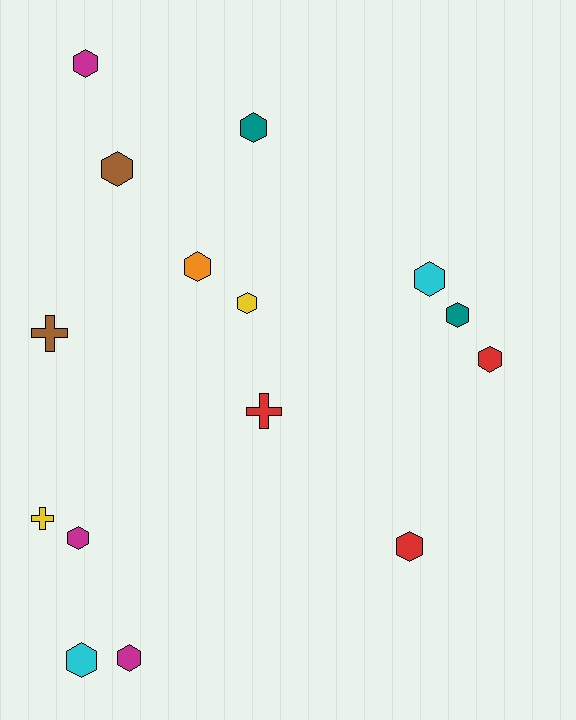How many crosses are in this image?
There are 3 crosses.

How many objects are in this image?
There are 15 objects.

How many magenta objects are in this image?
There are 3 magenta objects.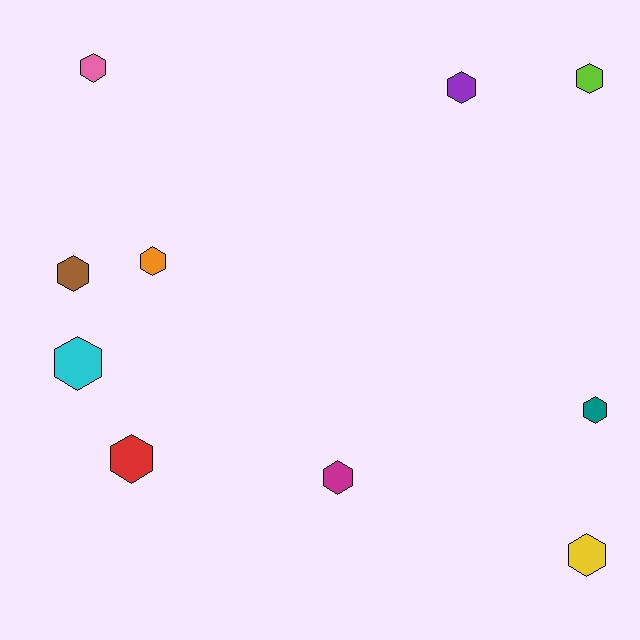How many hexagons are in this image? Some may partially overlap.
There are 10 hexagons.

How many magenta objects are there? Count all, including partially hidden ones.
There is 1 magenta object.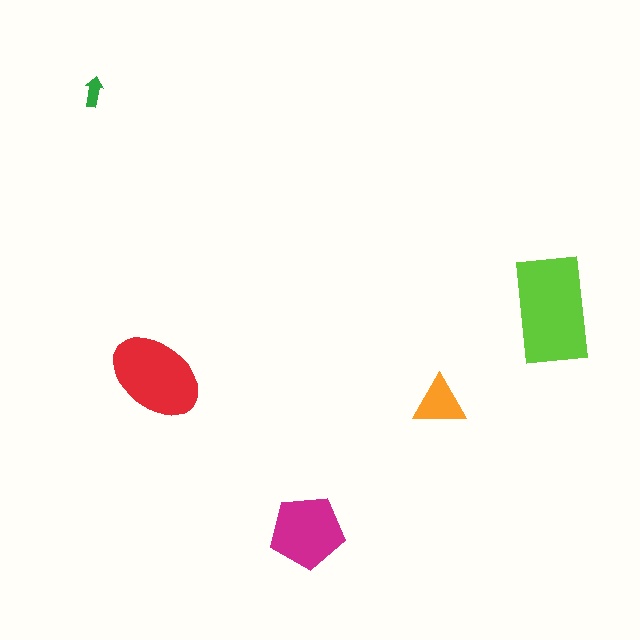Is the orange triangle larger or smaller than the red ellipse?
Smaller.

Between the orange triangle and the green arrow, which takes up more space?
The orange triangle.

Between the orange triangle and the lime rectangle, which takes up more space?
The lime rectangle.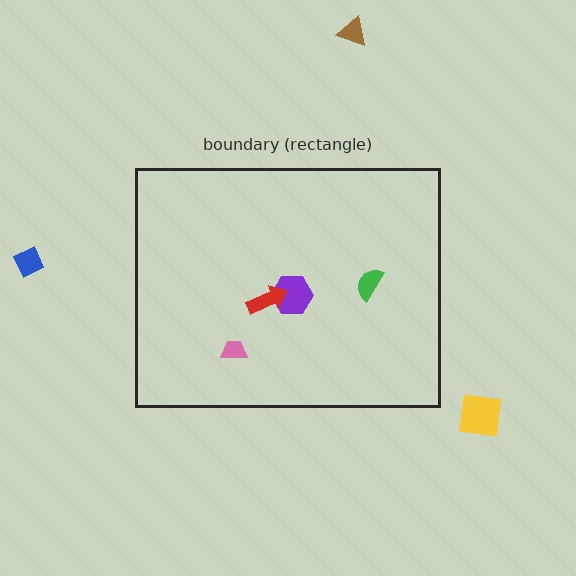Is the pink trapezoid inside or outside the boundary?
Inside.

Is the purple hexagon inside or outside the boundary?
Inside.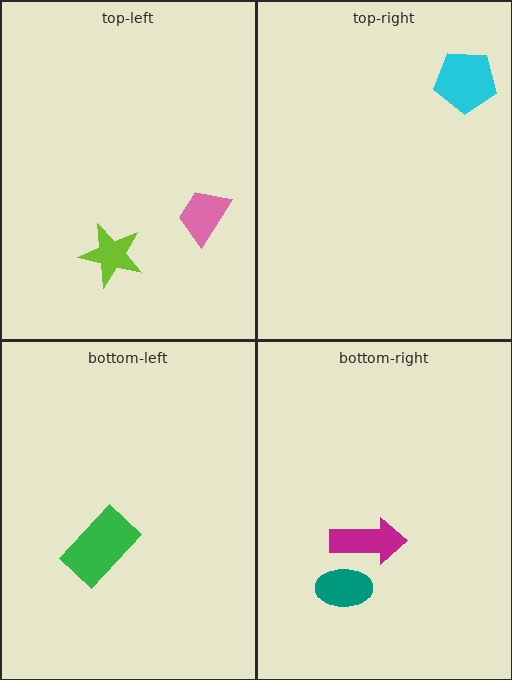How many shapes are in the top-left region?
2.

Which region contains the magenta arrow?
The bottom-right region.